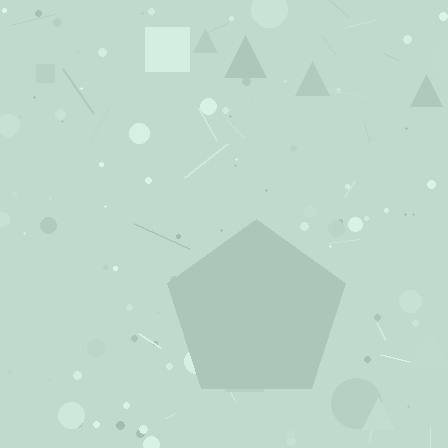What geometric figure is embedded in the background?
A pentagon is embedded in the background.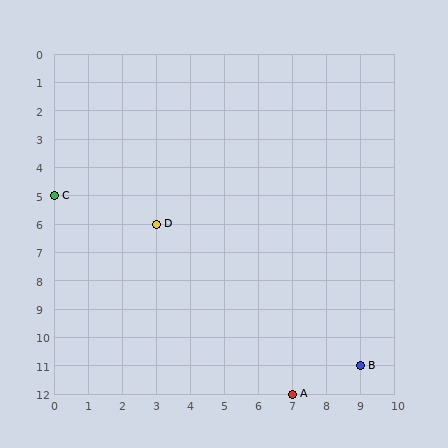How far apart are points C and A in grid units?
Points C and A are 7 columns and 7 rows apart (about 9.9 grid units diagonally).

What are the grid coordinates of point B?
Point B is at grid coordinates (9, 11).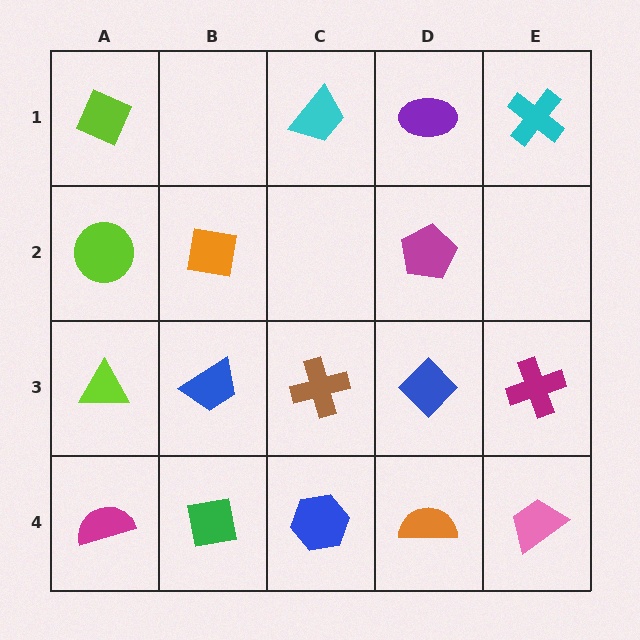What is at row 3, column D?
A blue diamond.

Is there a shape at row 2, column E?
No, that cell is empty.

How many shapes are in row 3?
5 shapes.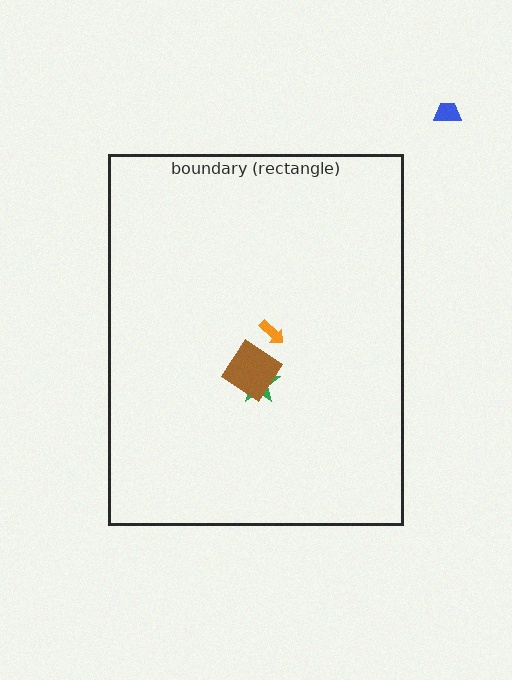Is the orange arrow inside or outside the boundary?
Inside.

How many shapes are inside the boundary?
3 inside, 1 outside.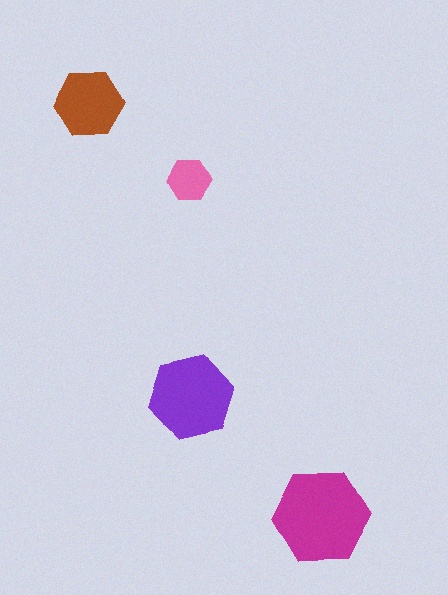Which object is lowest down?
The magenta hexagon is bottommost.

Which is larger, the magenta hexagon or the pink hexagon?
The magenta one.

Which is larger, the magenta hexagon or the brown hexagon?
The magenta one.